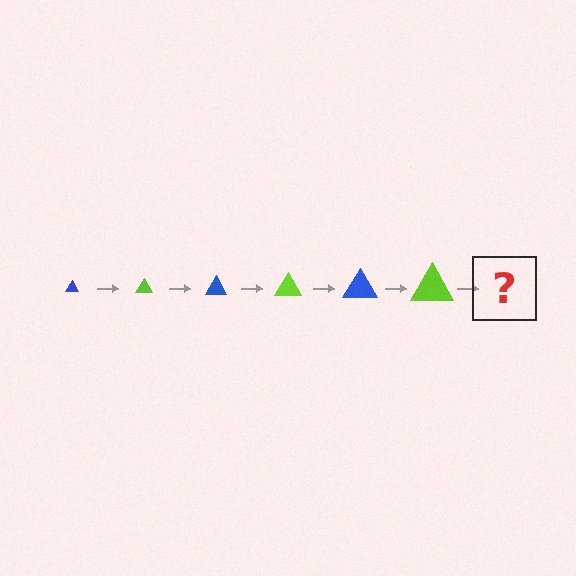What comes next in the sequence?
The next element should be a blue triangle, larger than the previous one.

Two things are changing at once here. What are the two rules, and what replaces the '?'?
The two rules are that the triangle grows larger each step and the color cycles through blue and lime. The '?' should be a blue triangle, larger than the previous one.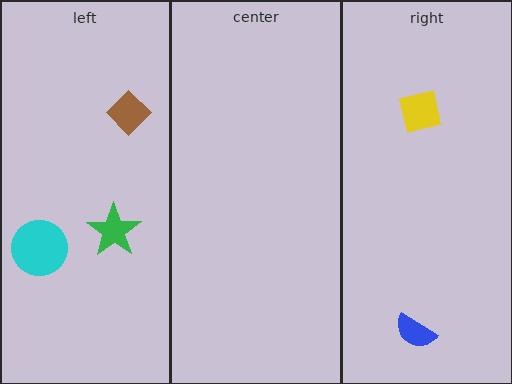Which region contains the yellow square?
The right region.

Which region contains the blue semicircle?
The right region.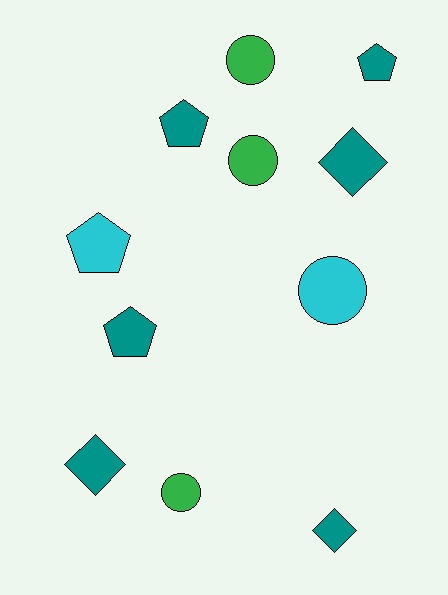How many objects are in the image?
There are 11 objects.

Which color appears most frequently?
Teal, with 6 objects.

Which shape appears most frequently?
Pentagon, with 4 objects.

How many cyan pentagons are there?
There is 1 cyan pentagon.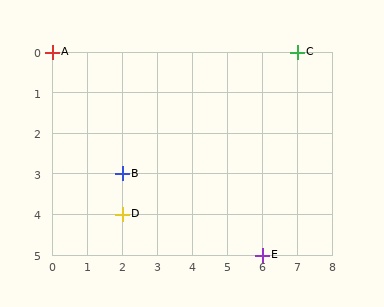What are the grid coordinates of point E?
Point E is at grid coordinates (6, 5).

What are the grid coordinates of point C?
Point C is at grid coordinates (7, 0).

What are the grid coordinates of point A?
Point A is at grid coordinates (0, 0).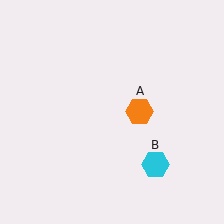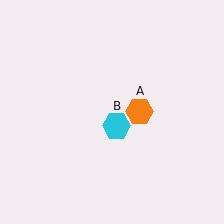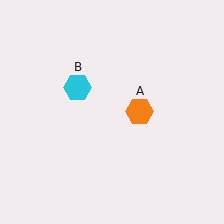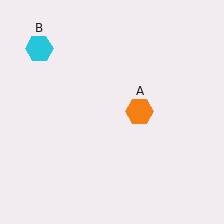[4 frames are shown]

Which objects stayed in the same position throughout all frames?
Orange hexagon (object A) remained stationary.